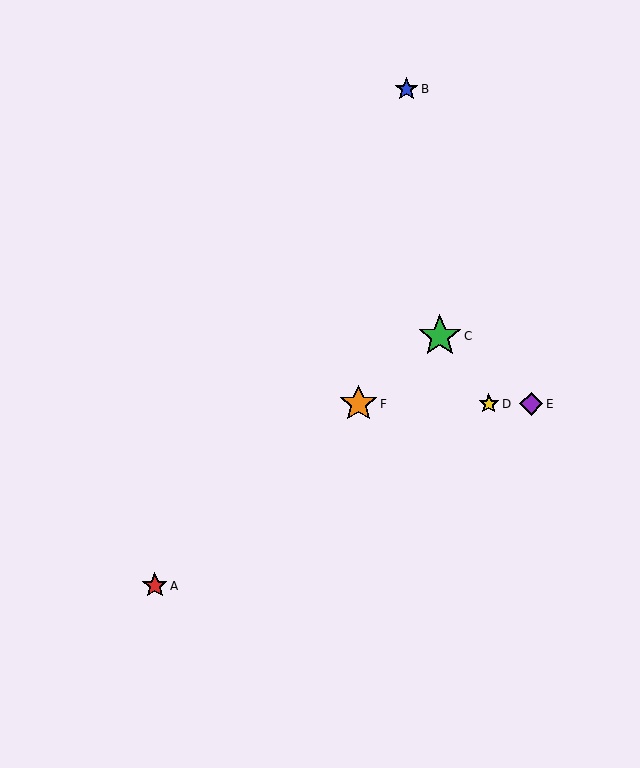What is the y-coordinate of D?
Object D is at y≈404.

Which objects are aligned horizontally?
Objects D, E, F are aligned horizontally.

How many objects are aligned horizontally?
3 objects (D, E, F) are aligned horizontally.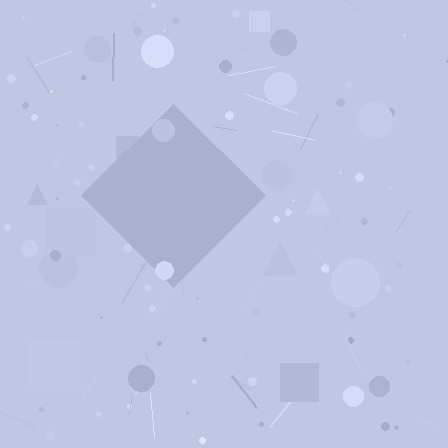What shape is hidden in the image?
A diamond is hidden in the image.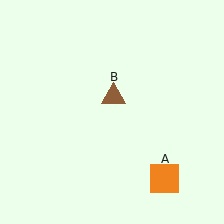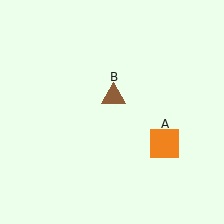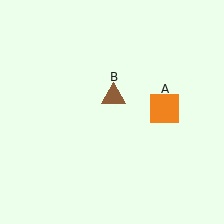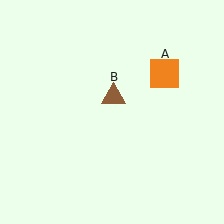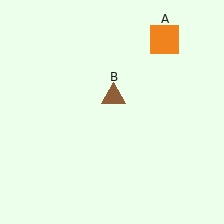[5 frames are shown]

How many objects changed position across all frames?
1 object changed position: orange square (object A).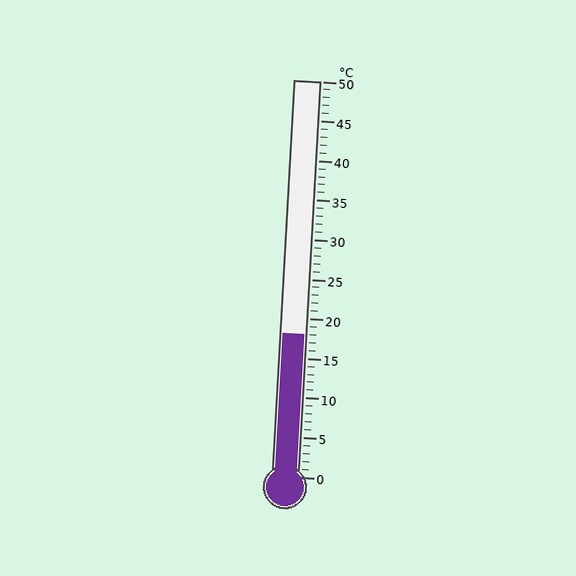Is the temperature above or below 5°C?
The temperature is above 5°C.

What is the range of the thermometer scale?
The thermometer scale ranges from 0°C to 50°C.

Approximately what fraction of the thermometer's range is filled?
The thermometer is filled to approximately 35% of its range.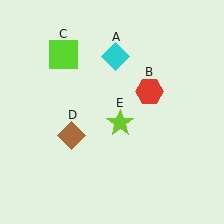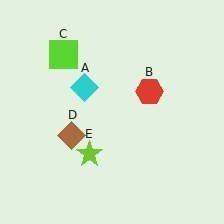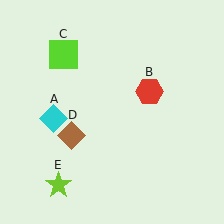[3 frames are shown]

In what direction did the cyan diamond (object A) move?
The cyan diamond (object A) moved down and to the left.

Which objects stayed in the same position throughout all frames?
Red hexagon (object B) and lime square (object C) and brown diamond (object D) remained stationary.